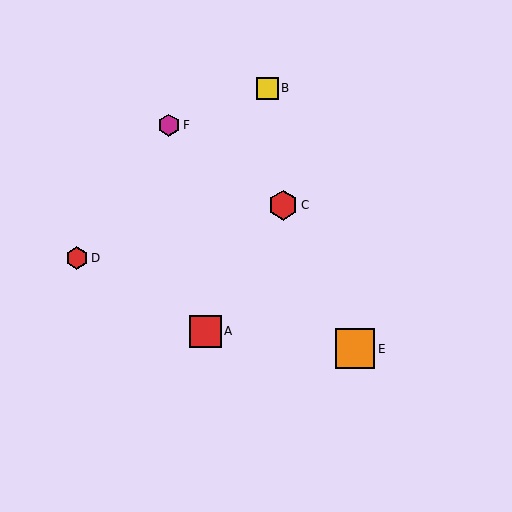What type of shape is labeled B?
Shape B is a yellow square.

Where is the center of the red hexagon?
The center of the red hexagon is at (283, 205).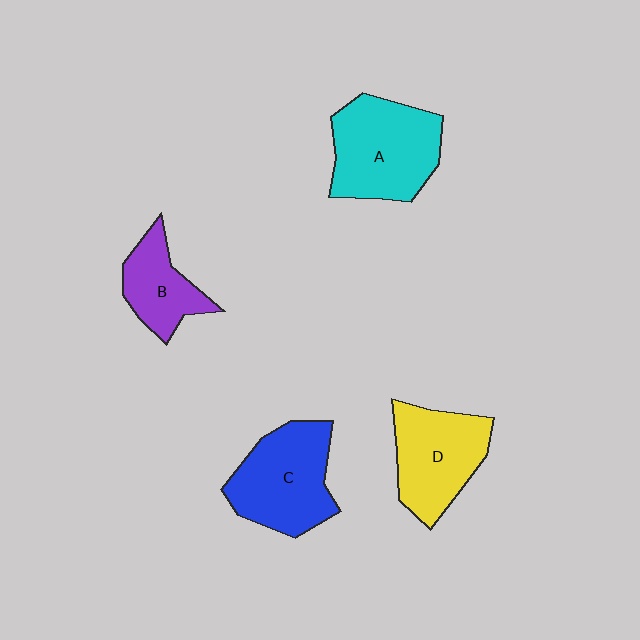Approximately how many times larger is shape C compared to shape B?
Approximately 1.6 times.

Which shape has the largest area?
Shape A (cyan).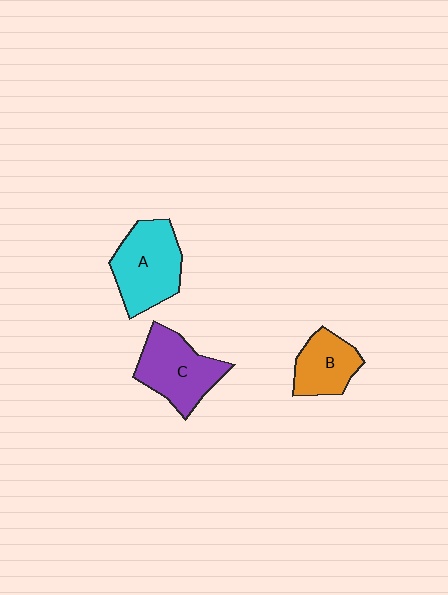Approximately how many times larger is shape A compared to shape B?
Approximately 1.5 times.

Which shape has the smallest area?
Shape B (orange).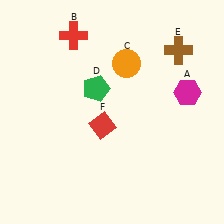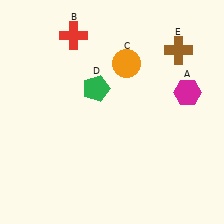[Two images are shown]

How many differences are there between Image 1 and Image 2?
There is 1 difference between the two images.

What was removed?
The red diamond (F) was removed in Image 2.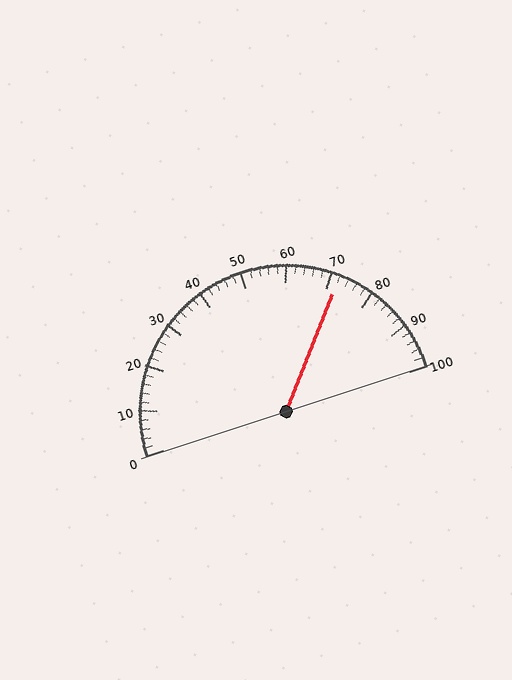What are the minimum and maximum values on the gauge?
The gauge ranges from 0 to 100.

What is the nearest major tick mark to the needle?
The nearest major tick mark is 70.